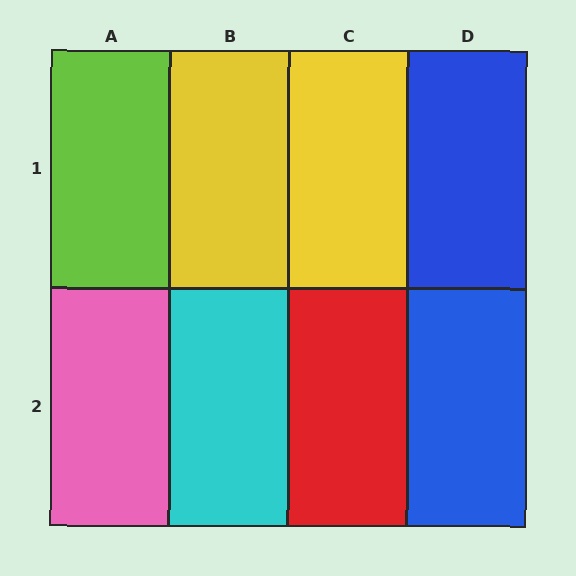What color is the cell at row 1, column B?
Yellow.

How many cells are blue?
2 cells are blue.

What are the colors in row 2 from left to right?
Pink, cyan, red, blue.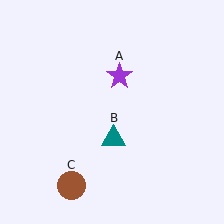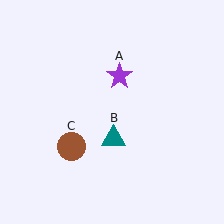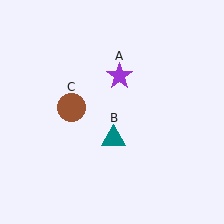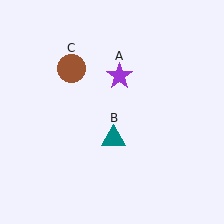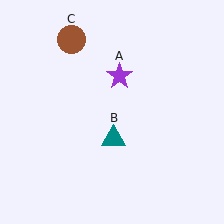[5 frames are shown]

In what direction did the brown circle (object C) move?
The brown circle (object C) moved up.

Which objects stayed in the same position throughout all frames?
Purple star (object A) and teal triangle (object B) remained stationary.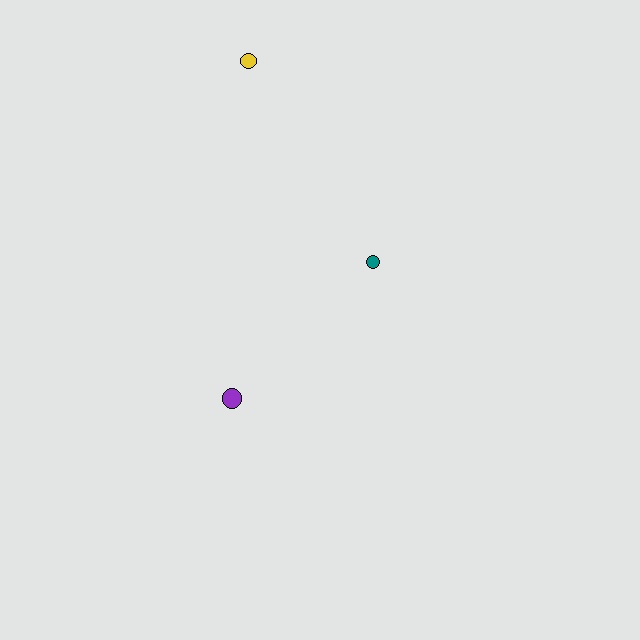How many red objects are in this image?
There are no red objects.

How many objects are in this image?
There are 3 objects.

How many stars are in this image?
There are no stars.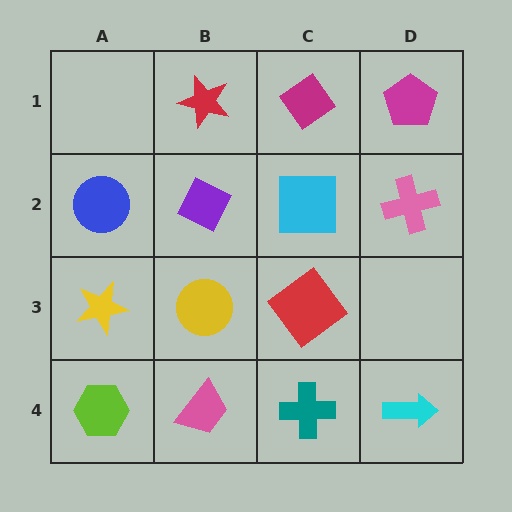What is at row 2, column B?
A purple diamond.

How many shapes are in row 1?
3 shapes.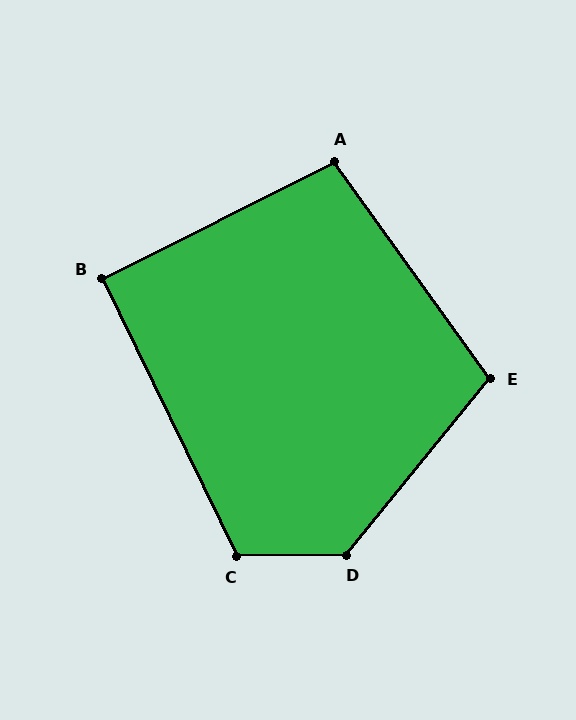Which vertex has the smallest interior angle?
B, at approximately 91 degrees.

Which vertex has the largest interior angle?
D, at approximately 130 degrees.